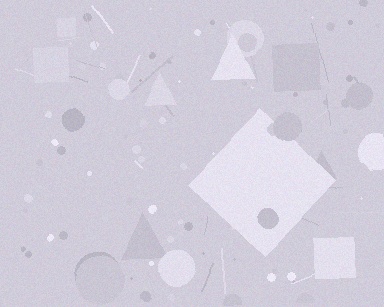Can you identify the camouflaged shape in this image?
The camouflaged shape is a diamond.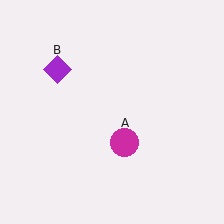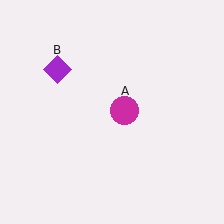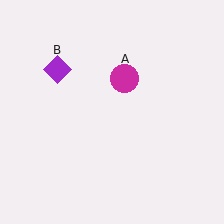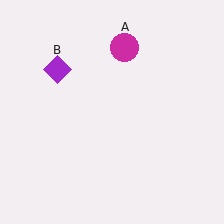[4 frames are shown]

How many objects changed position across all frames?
1 object changed position: magenta circle (object A).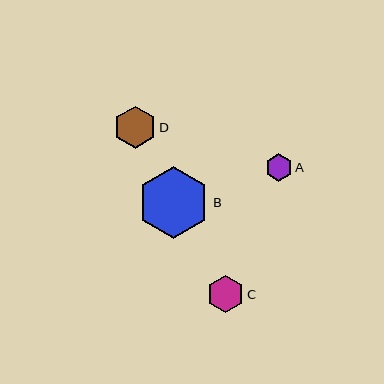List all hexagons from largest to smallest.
From largest to smallest: B, D, C, A.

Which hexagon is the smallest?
Hexagon A is the smallest with a size of approximately 27 pixels.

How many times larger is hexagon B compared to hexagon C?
Hexagon B is approximately 2.0 times the size of hexagon C.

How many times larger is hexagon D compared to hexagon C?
Hexagon D is approximately 1.2 times the size of hexagon C.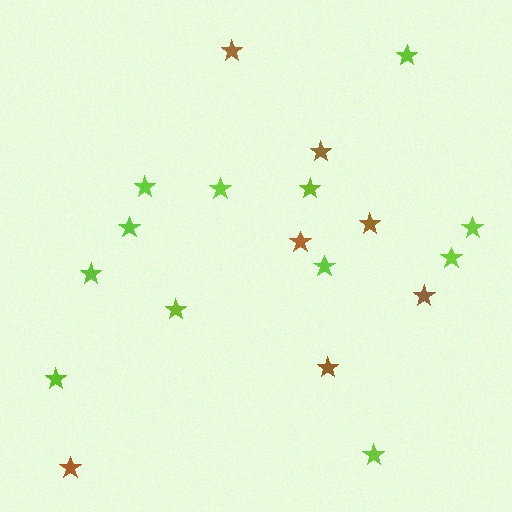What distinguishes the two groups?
There are 2 groups: one group of lime stars (12) and one group of brown stars (7).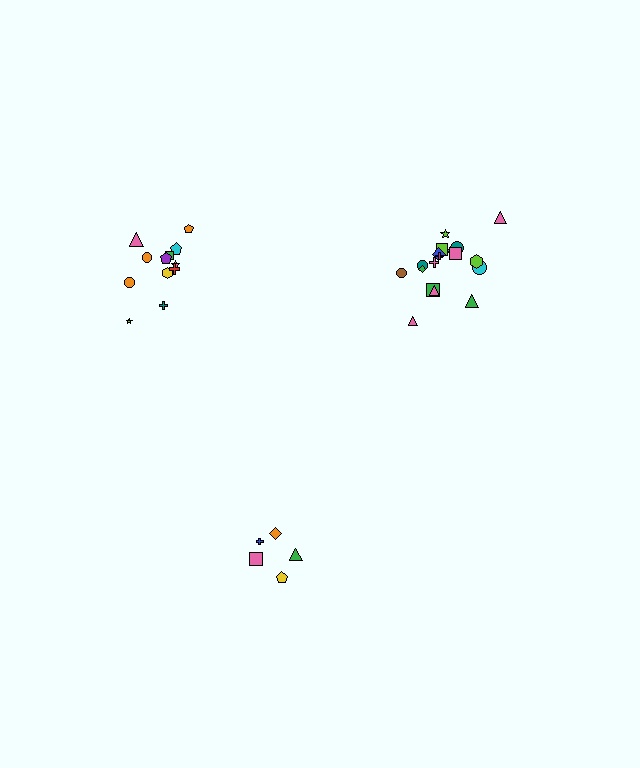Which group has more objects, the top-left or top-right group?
The top-right group.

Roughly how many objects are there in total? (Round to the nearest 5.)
Roughly 35 objects in total.